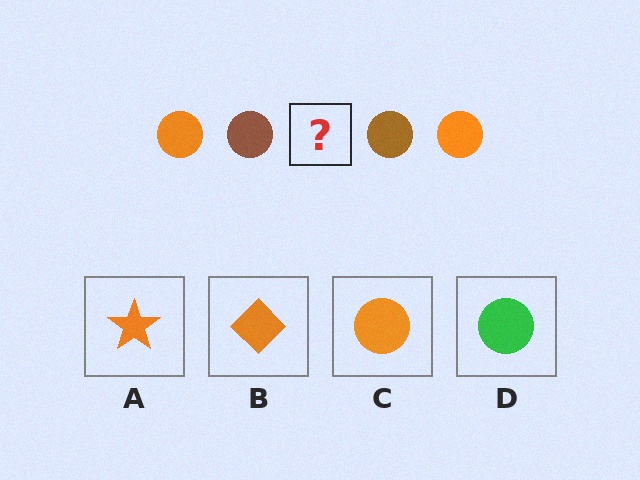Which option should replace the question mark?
Option C.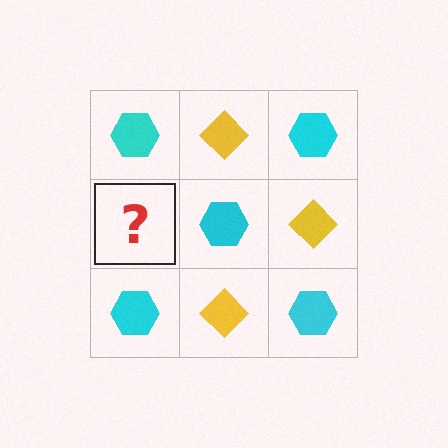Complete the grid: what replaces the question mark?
The question mark should be replaced with a yellow diamond.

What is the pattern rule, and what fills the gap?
The rule is that it alternates cyan hexagon and yellow diamond in a checkerboard pattern. The gap should be filled with a yellow diamond.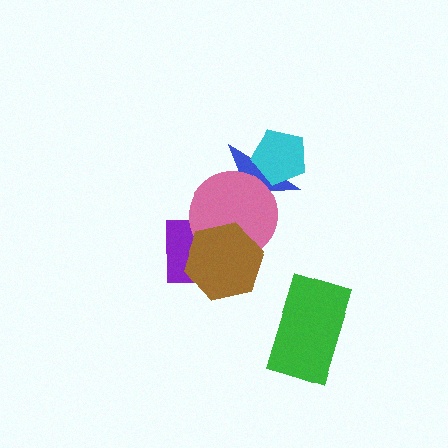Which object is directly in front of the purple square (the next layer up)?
The pink circle is directly in front of the purple square.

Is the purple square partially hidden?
Yes, it is partially covered by another shape.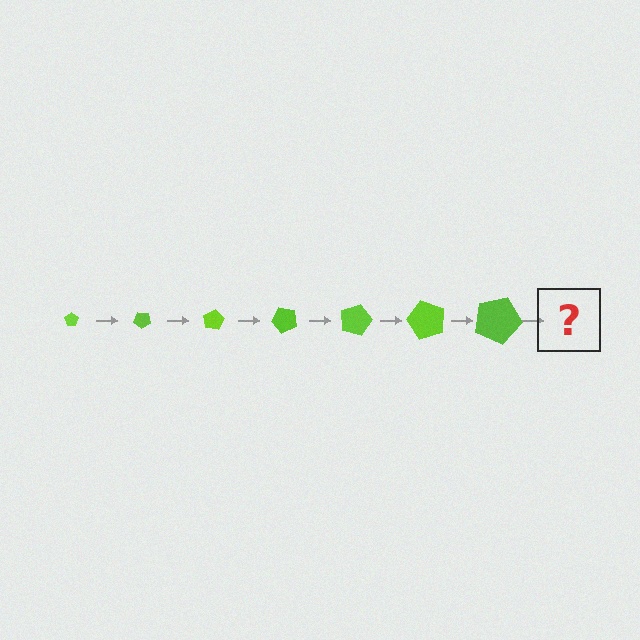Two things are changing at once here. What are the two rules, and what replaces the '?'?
The two rules are that the pentagon grows larger each step and it rotates 40 degrees each step. The '?' should be a pentagon, larger than the previous one and rotated 280 degrees from the start.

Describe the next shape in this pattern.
It should be a pentagon, larger than the previous one and rotated 280 degrees from the start.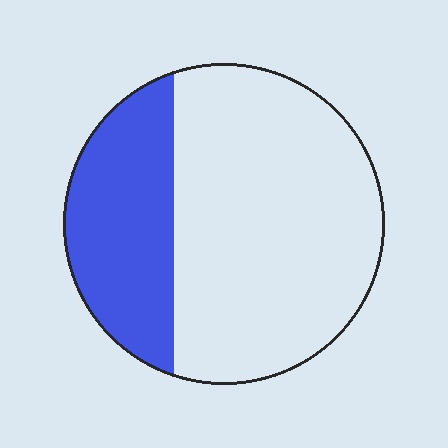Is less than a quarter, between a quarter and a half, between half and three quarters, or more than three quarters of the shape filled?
Between a quarter and a half.